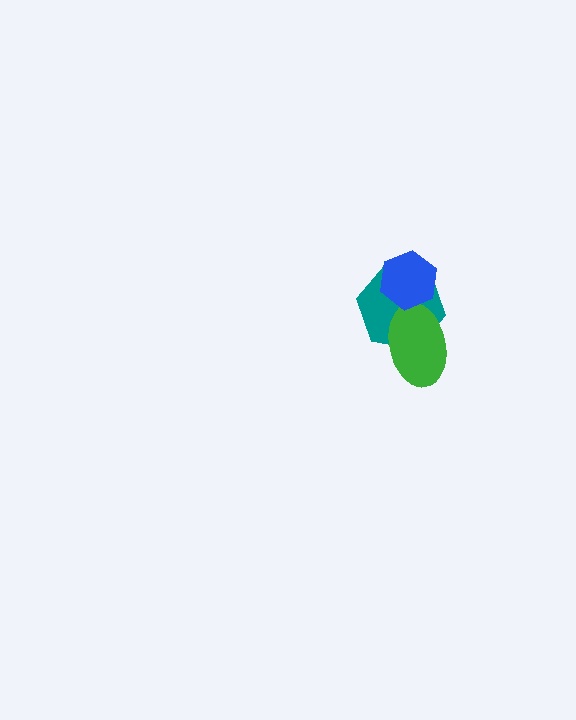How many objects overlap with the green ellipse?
2 objects overlap with the green ellipse.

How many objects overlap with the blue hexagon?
2 objects overlap with the blue hexagon.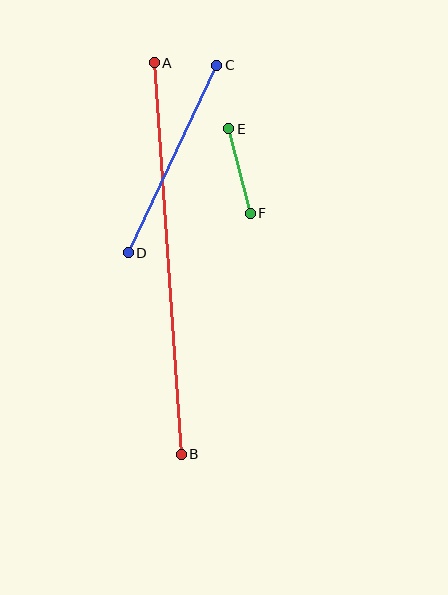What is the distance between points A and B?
The distance is approximately 392 pixels.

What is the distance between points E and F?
The distance is approximately 87 pixels.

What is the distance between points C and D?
The distance is approximately 207 pixels.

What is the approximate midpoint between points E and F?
The midpoint is at approximately (240, 171) pixels.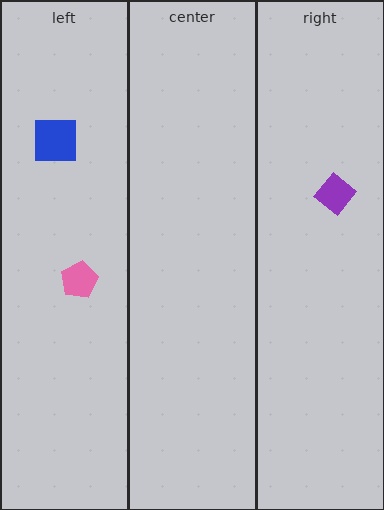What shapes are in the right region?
The purple diamond.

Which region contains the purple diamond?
The right region.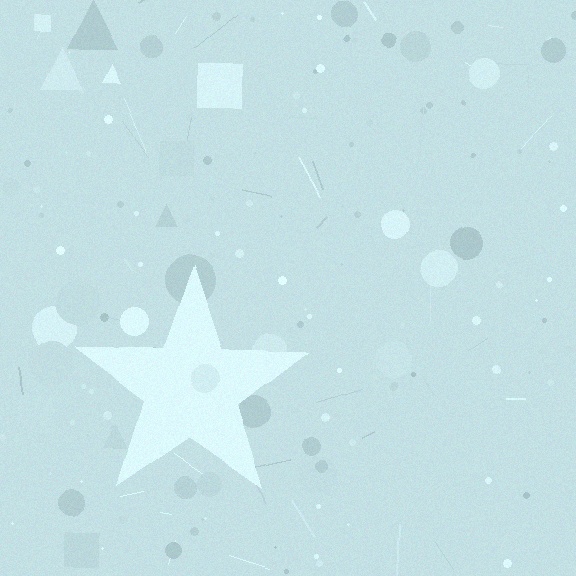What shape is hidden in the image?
A star is hidden in the image.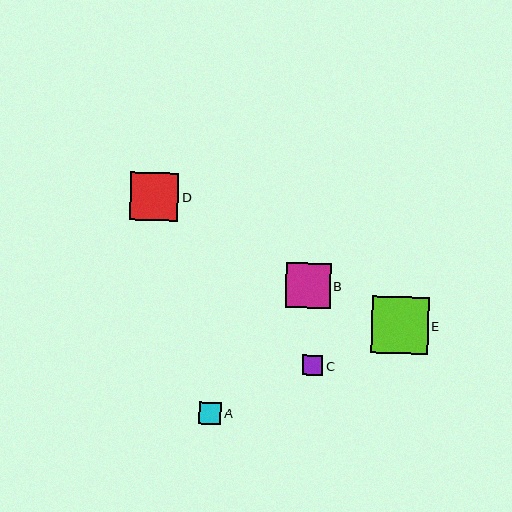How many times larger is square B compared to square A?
Square B is approximately 2.0 times the size of square A.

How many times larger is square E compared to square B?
Square E is approximately 1.3 times the size of square B.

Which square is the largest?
Square E is the largest with a size of approximately 57 pixels.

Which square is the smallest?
Square C is the smallest with a size of approximately 21 pixels.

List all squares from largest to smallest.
From largest to smallest: E, D, B, A, C.